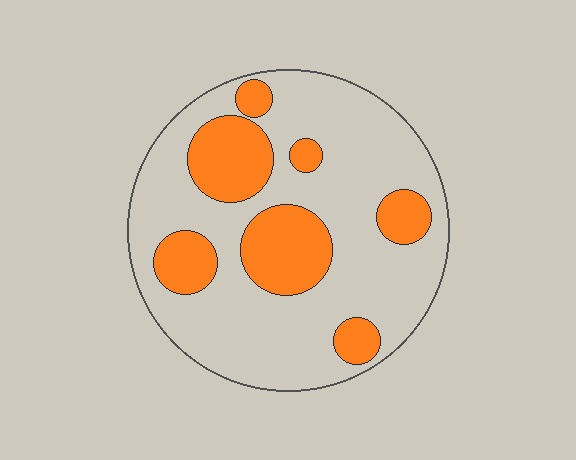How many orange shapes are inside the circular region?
7.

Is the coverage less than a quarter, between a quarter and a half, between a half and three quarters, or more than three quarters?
Between a quarter and a half.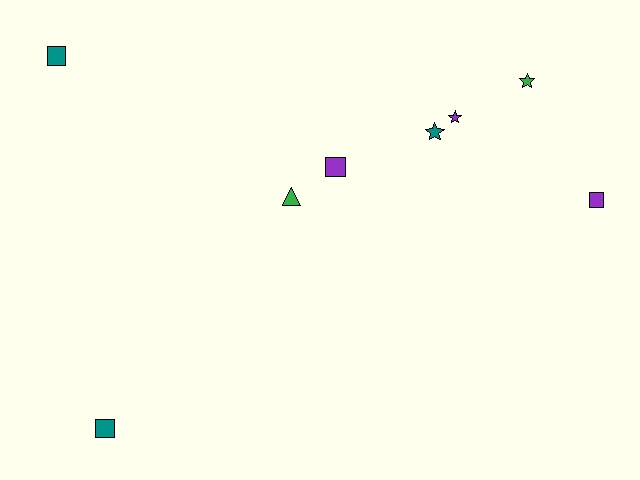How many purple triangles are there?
There are no purple triangles.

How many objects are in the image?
There are 8 objects.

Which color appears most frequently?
Teal, with 3 objects.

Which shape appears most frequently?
Square, with 4 objects.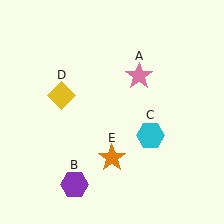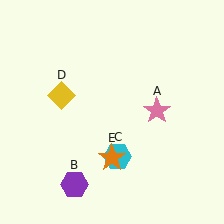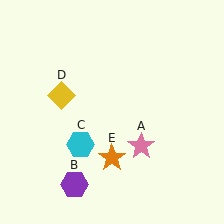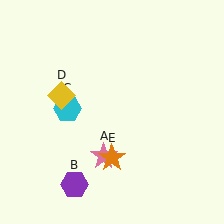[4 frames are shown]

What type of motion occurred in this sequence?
The pink star (object A), cyan hexagon (object C) rotated clockwise around the center of the scene.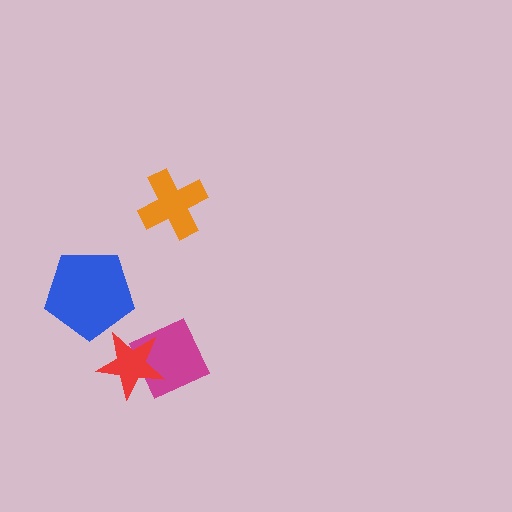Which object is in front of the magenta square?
The red star is in front of the magenta square.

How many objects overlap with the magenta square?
1 object overlaps with the magenta square.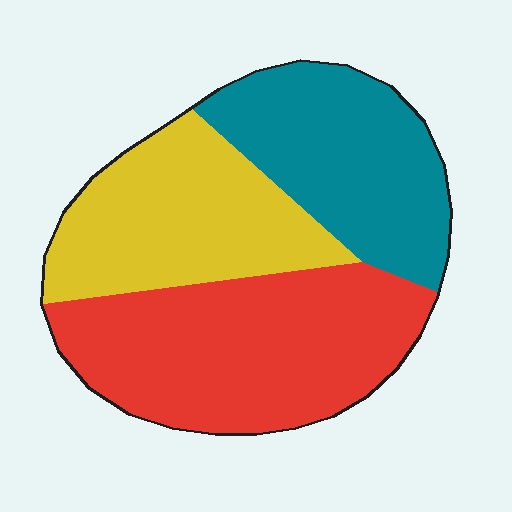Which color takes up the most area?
Red, at roughly 40%.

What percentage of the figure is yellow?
Yellow covers about 30% of the figure.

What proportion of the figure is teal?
Teal covers around 30% of the figure.